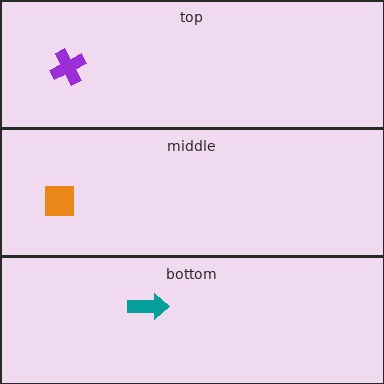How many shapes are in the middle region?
1.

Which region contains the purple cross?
The top region.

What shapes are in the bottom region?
The teal arrow.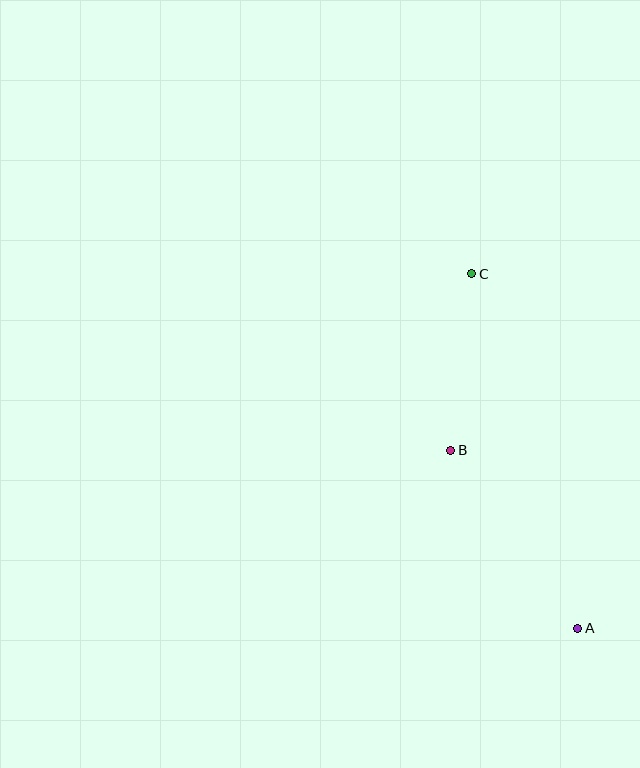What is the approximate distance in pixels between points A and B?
The distance between A and B is approximately 218 pixels.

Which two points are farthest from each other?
Points A and C are farthest from each other.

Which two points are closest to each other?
Points B and C are closest to each other.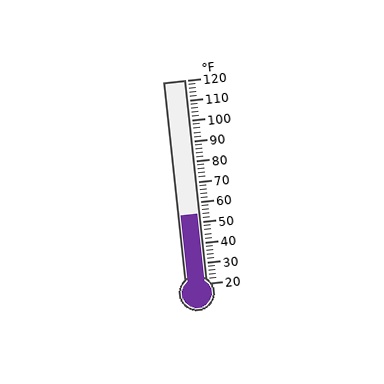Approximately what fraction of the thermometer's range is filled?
The thermometer is filled to approximately 35% of its range.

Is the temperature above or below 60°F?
The temperature is below 60°F.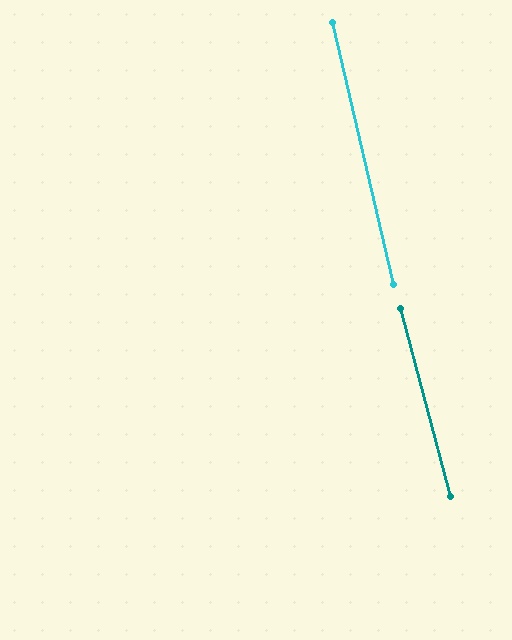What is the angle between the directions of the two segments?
Approximately 2 degrees.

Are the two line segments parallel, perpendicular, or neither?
Parallel — their directions differ by only 1.6°.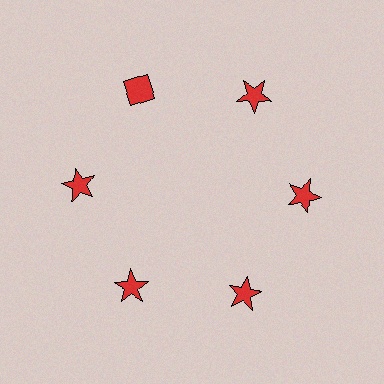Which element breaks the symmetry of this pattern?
The red diamond at roughly the 11 o'clock position breaks the symmetry. All other shapes are red stars.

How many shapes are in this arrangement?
There are 6 shapes arranged in a ring pattern.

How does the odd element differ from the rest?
It has a different shape: diamond instead of star.